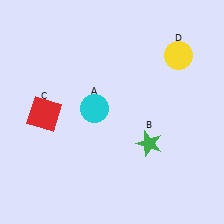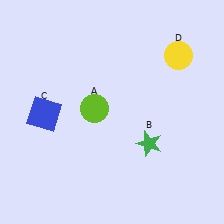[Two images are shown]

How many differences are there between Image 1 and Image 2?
There are 2 differences between the two images.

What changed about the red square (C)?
In Image 1, C is red. In Image 2, it changed to blue.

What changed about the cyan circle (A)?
In Image 1, A is cyan. In Image 2, it changed to lime.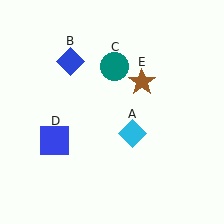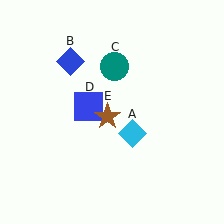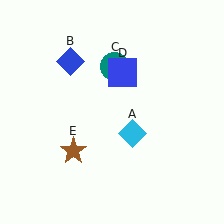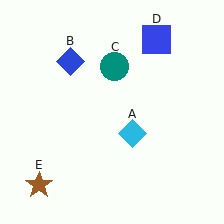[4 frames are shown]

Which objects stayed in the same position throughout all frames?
Cyan diamond (object A) and blue diamond (object B) and teal circle (object C) remained stationary.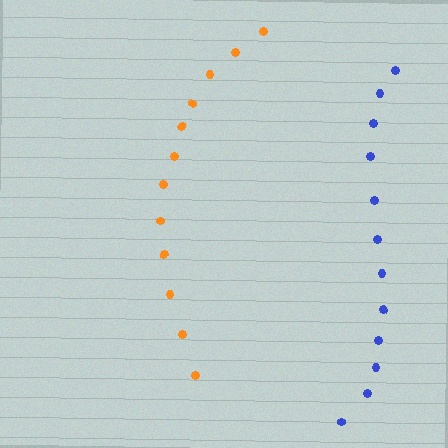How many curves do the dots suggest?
There are 2 distinct paths.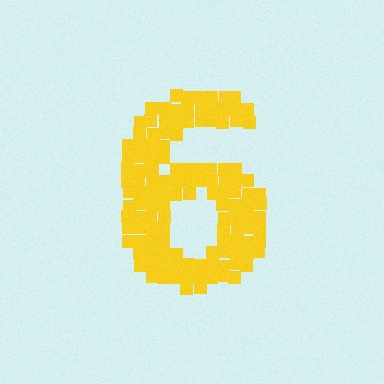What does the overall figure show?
The overall figure shows the digit 6.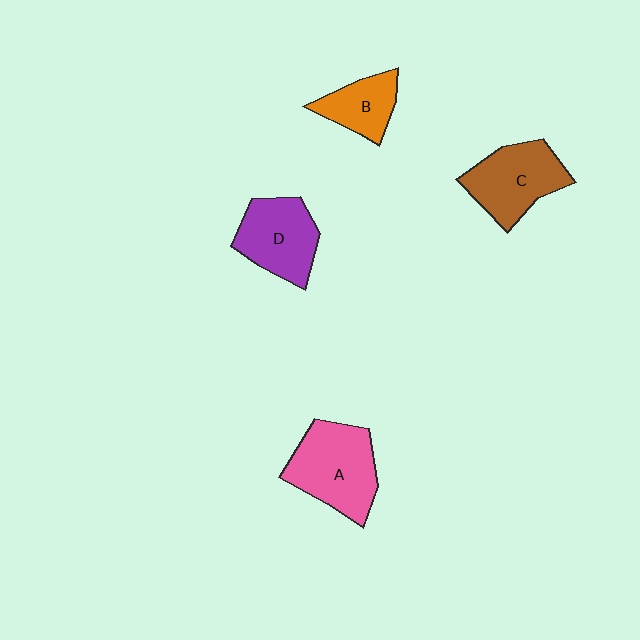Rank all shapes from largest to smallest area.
From largest to smallest: A (pink), C (brown), D (purple), B (orange).